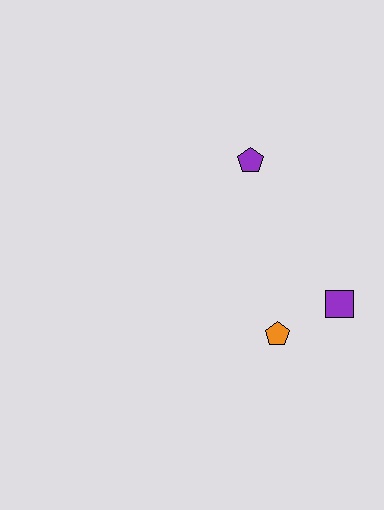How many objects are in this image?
There are 3 objects.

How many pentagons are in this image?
There are 2 pentagons.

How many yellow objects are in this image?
There are no yellow objects.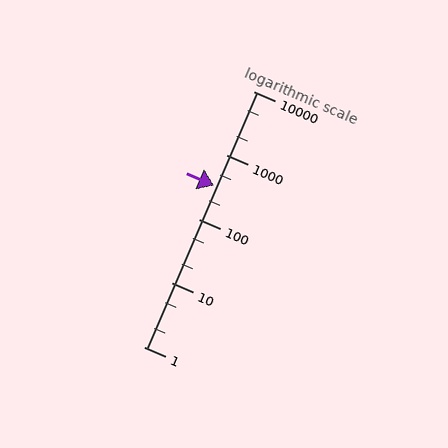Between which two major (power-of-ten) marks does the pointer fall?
The pointer is between 100 and 1000.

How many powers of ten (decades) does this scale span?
The scale spans 4 decades, from 1 to 10000.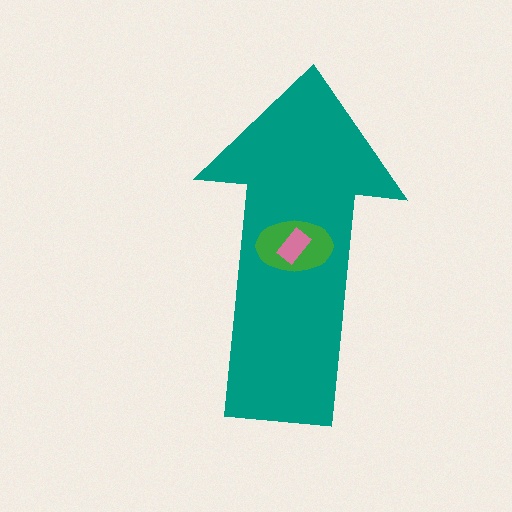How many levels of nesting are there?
3.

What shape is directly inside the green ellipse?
The pink rectangle.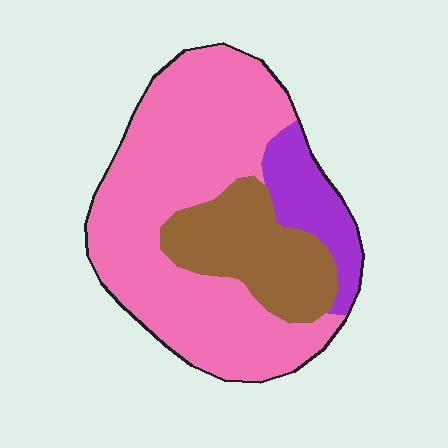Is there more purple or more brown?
Brown.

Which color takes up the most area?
Pink, at roughly 65%.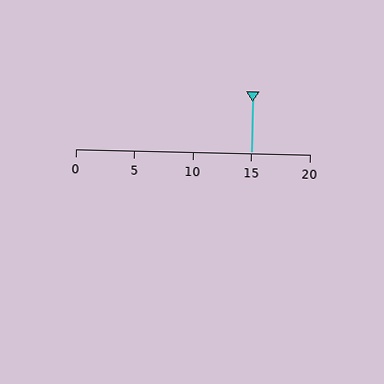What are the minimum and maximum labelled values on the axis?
The axis runs from 0 to 20.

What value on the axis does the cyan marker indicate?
The marker indicates approximately 15.